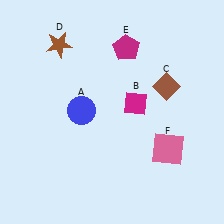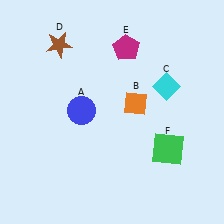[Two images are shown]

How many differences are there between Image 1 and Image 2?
There are 3 differences between the two images.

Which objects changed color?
B changed from magenta to orange. C changed from brown to cyan. F changed from pink to green.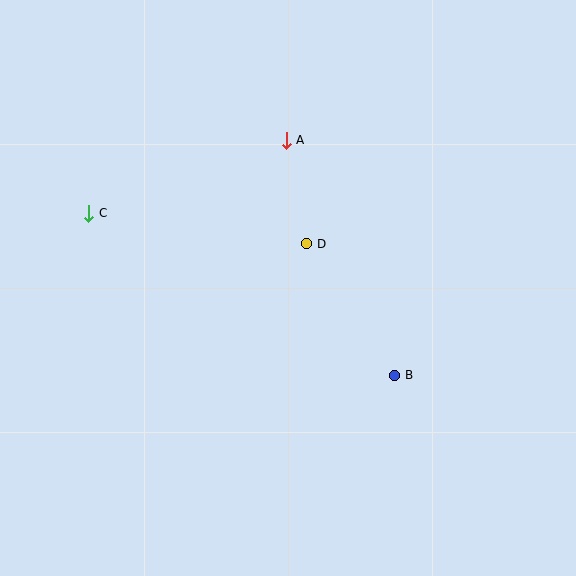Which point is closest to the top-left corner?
Point C is closest to the top-left corner.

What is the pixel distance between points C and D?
The distance between C and D is 220 pixels.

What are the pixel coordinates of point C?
Point C is at (89, 213).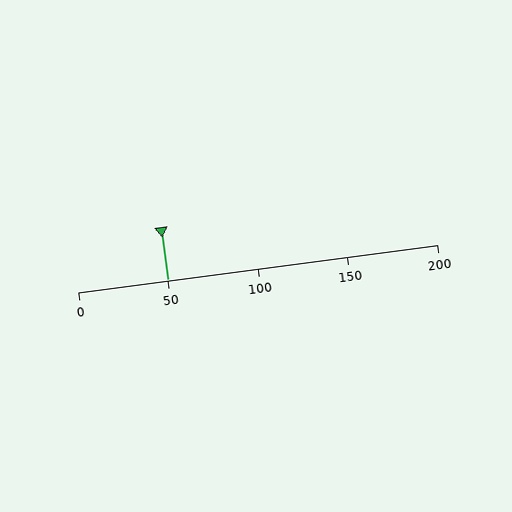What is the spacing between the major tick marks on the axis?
The major ticks are spaced 50 apart.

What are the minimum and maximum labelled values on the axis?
The axis runs from 0 to 200.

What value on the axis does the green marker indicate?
The marker indicates approximately 50.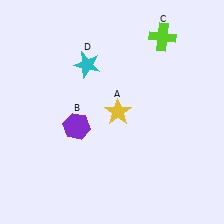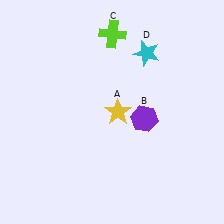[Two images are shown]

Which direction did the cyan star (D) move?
The cyan star (D) moved right.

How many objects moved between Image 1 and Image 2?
3 objects moved between the two images.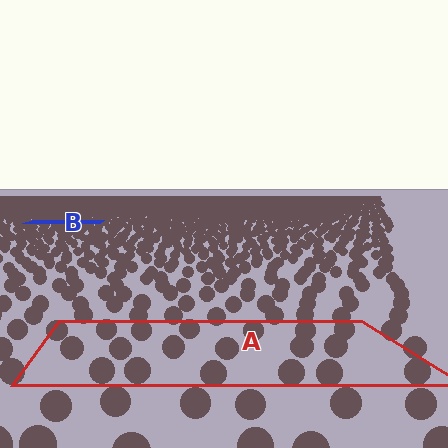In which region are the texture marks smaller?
The texture marks are smaller in region B, because it is farther away.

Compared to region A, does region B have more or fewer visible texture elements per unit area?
Region B has more texture elements per unit area — they are packed more densely because it is farther away.